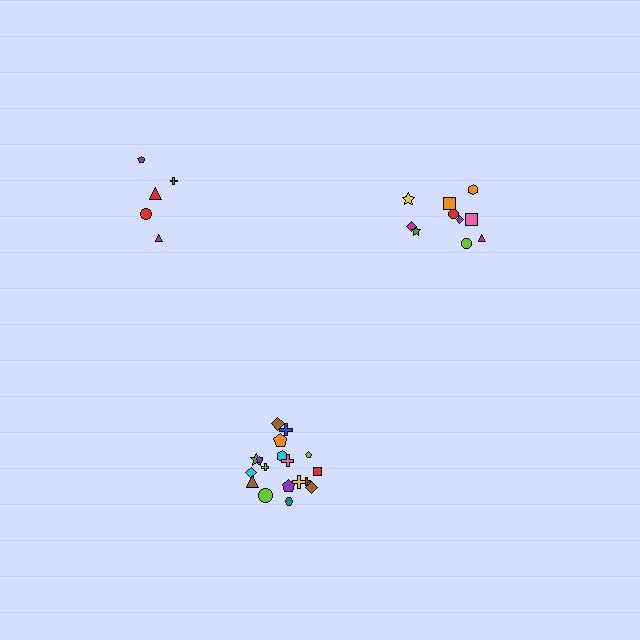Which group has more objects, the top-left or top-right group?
The top-right group.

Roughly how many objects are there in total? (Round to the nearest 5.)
Roughly 35 objects in total.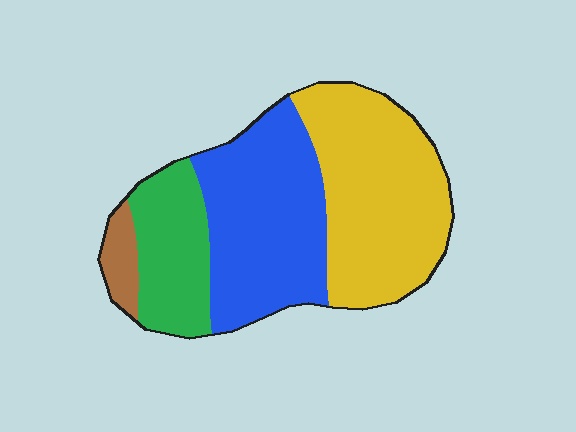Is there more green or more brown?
Green.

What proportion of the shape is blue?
Blue covers roughly 35% of the shape.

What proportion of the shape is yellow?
Yellow covers about 40% of the shape.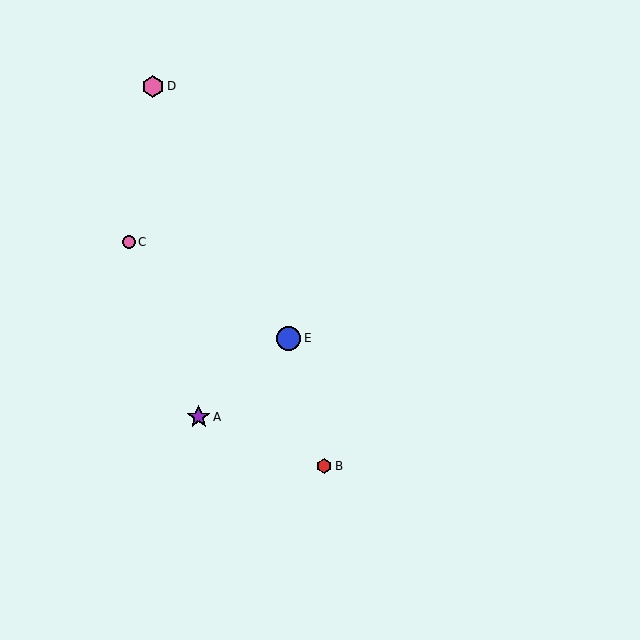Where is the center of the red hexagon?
The center of the red hexagon is at (324, 466).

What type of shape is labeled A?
Shape A is a purple star.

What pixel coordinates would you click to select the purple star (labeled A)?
Click at (199, 417) to select the purple star A.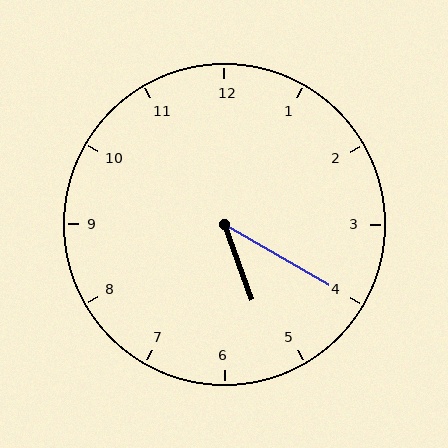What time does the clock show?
5:20.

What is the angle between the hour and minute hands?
Approximately 40 degrees.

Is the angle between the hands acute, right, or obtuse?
It is acute.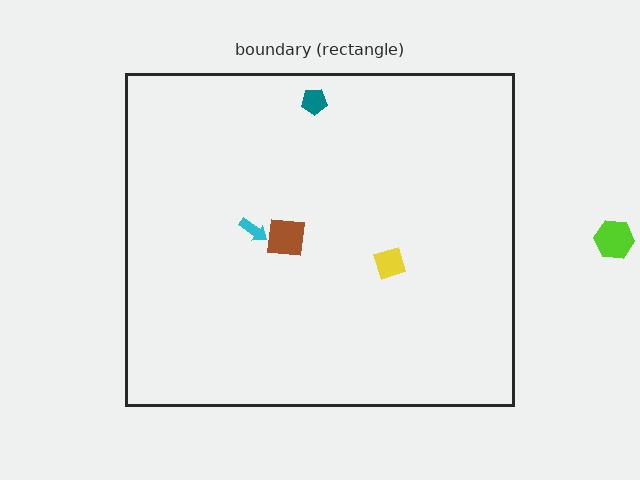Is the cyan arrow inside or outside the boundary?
Inside.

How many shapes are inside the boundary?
4 inside, 1 outside.